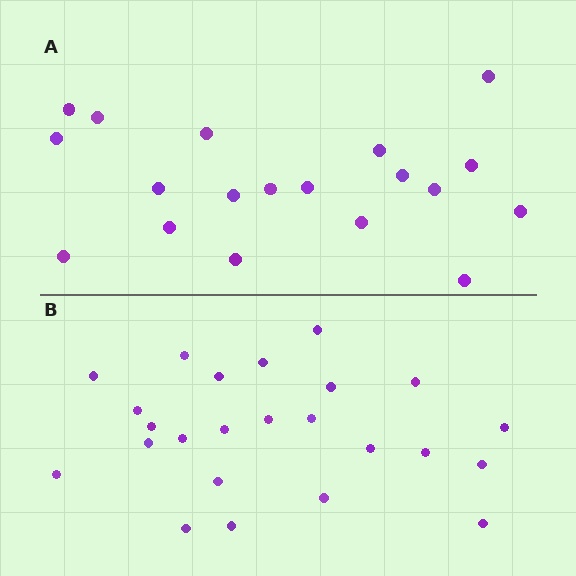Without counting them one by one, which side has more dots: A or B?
Region B (the bottom region) has more dots.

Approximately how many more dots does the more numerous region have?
Region B has about 5 more dots than region A.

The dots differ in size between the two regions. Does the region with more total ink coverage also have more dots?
No. Region A has more total ink coverage because its dots are larger, but region B actually contains more individual dots. Total area can be misleading — the number of items is what matters here.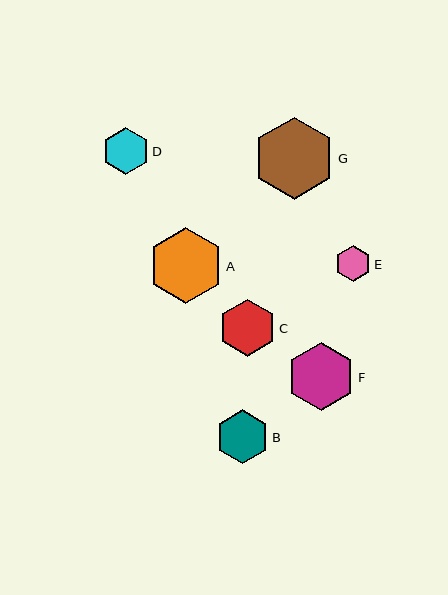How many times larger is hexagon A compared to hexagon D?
Hexagon A is approximately 1.6 times the size of hexagon D.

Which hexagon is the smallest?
Hexagon E is the smallest with a size of approximately 36 pixels.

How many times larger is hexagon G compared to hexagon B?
Hexagon G is approximately 1.5 times the size of hexagon B.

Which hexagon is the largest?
Hexagon G is the largest with a size of approximately 82 pixels.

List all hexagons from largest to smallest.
From largest to smallest: G, A, F, C, B, D, E.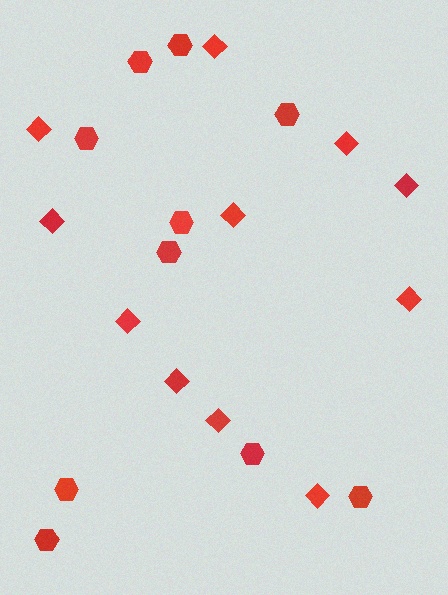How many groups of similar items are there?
There are 2 groups: one group of hexagons (10) and one group of diamonds (11).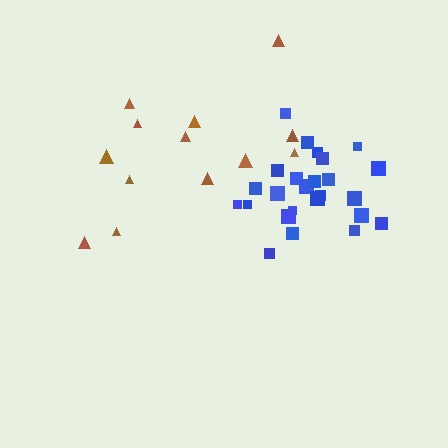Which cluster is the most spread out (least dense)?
Brown.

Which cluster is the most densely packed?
Blue.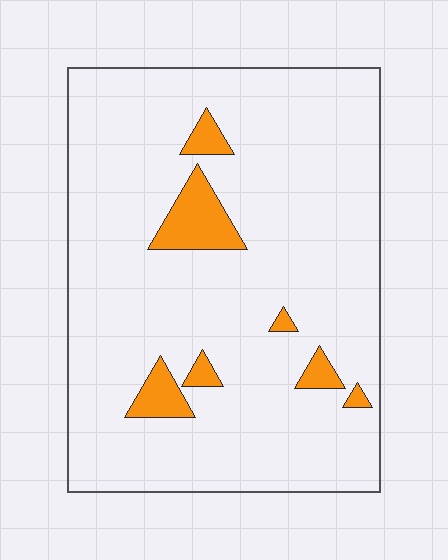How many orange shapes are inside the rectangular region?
7.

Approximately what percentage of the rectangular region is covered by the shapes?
Approximately 10%.